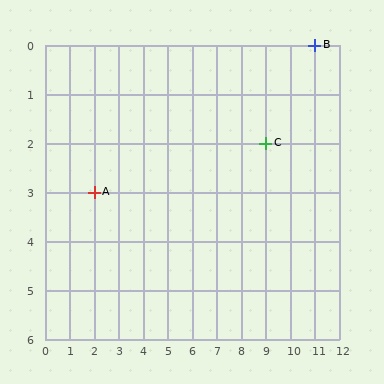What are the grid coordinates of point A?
Point A is at grid coordinates (2, 3).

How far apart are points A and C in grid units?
Points A and C are 7 columns and 1 row apart (about 7.1 grid units diagonally).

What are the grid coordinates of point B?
Point B is at grid coordinates (11, 0).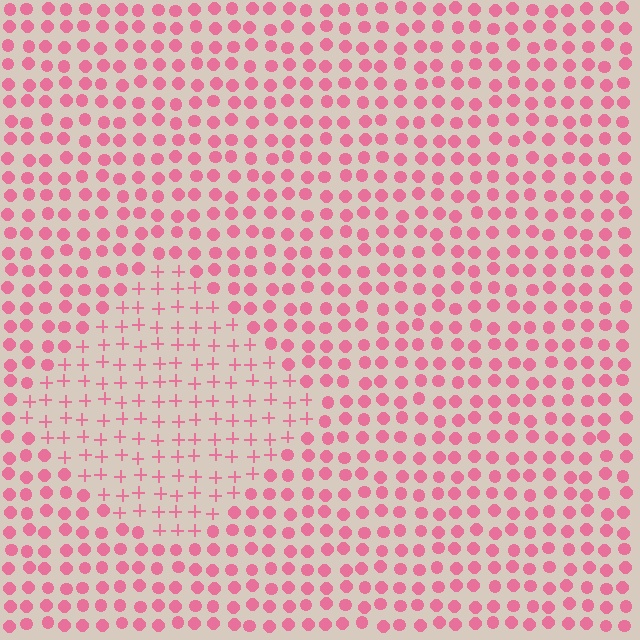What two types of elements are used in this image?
The image uses plus signs inside the diamond region and circles outside it.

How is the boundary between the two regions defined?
The boundary is defined by a change in element shape: plus signs inside vs. circles outside. All elements share the same color and spacing.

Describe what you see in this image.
The image is filled with small pink elements arranged in a uniform grid. A diamond-shaped region contains plus signs, while the surrounding area contains circles. The boundary is defined purely by the change in element shape.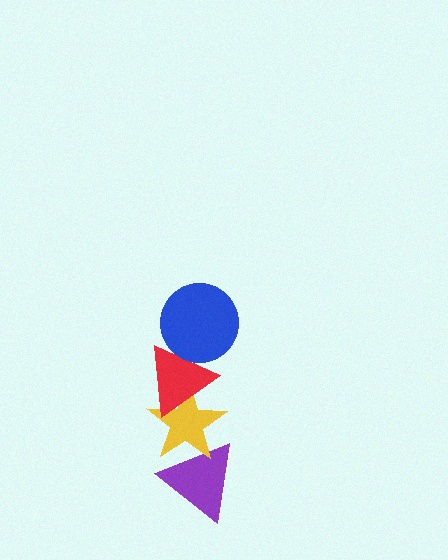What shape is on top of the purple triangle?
The yellow star is on top of the purple triangle.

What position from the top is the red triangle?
The red triangle is 2nd from the top.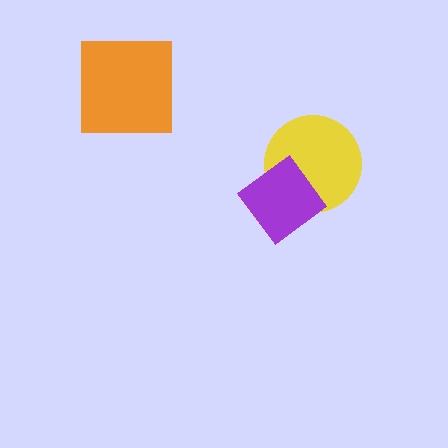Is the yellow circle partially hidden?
Yes, it is partially covered by another shape.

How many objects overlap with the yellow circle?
1 object overlaps with the yellow circle.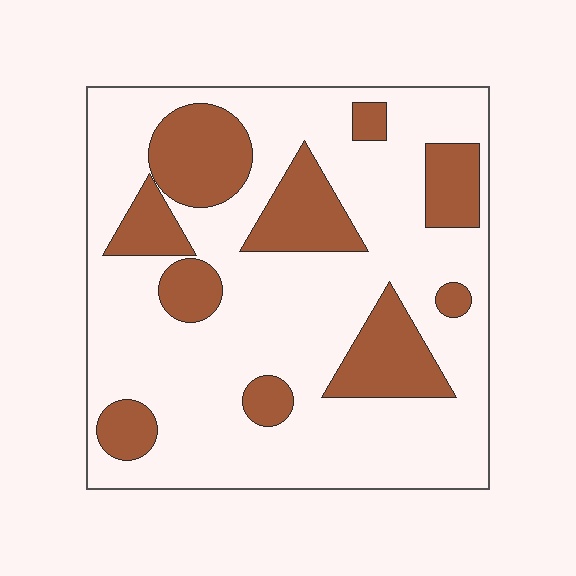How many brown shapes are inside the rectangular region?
10.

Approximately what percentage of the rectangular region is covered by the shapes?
Approximately 25%.